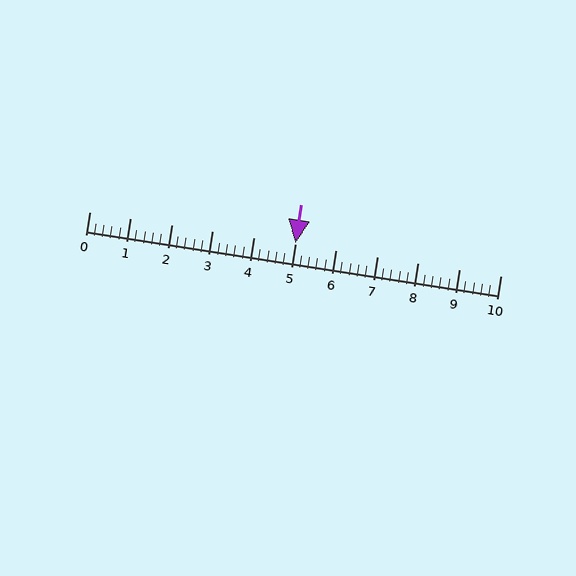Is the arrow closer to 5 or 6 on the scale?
The arrow is closer to 5.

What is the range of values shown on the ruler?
The ruler shows values from 0 to 10.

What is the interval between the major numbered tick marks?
The major tick marks are spaced 1 units apart.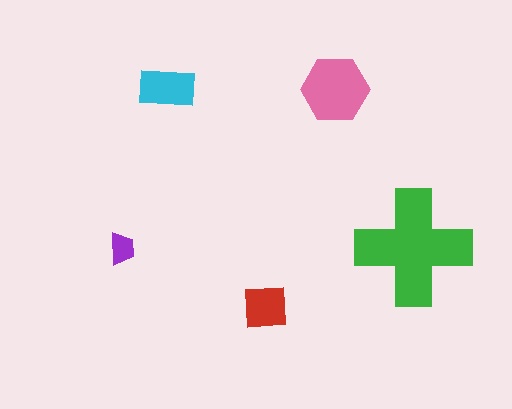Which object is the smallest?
The purple trapezoid.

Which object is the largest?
The green cross.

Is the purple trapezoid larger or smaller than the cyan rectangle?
Smaller.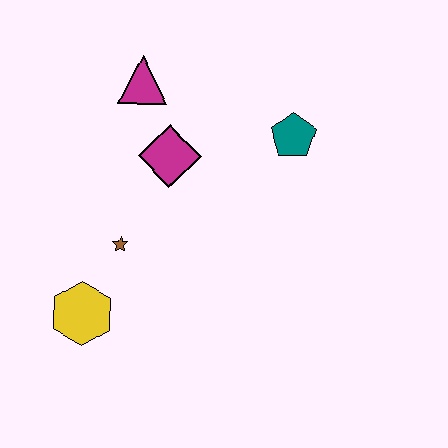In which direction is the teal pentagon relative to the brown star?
The teal pentagon is to the right of the brown star.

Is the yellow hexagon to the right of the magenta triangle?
No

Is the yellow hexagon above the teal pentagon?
No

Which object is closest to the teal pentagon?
The magenta diamond is closest to the teal pentagon.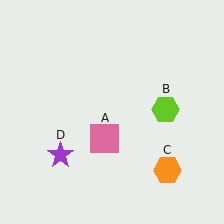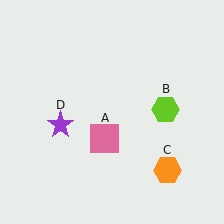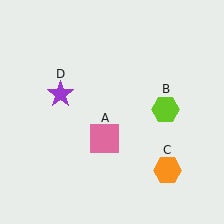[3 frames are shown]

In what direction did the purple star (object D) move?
The purple star (object D) moved up.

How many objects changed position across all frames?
1 object changed position: purple star (object D).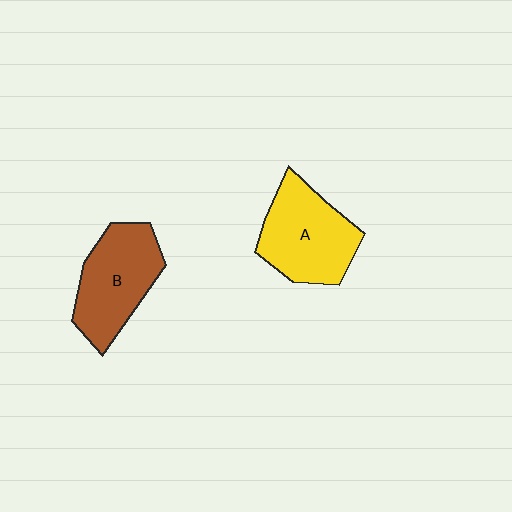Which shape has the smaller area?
Shape B (brown).